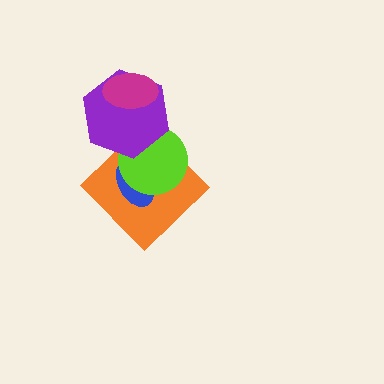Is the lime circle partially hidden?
Yes, it is partially covered by another shape.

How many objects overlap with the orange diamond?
3 objects overlap with the orange diamond.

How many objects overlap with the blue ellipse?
2 objects overlap with the blue ellipse.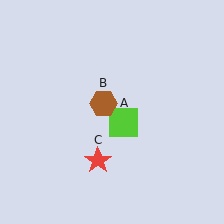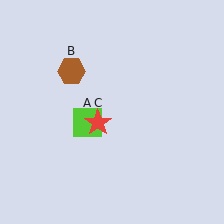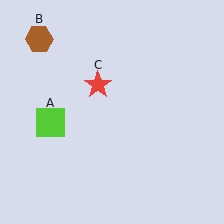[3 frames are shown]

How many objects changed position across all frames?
3 objects changed position: lime square (object A), brown hexagon (object B), red star (object C).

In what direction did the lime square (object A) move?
The lime square (object A) moved left.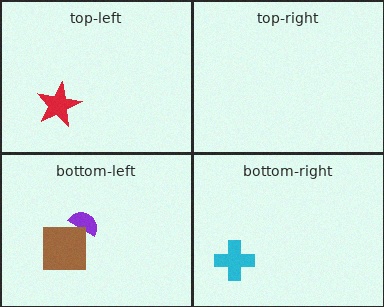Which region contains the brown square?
The bottom-left region.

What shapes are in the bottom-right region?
The cyan cross.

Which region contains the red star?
The top-left region.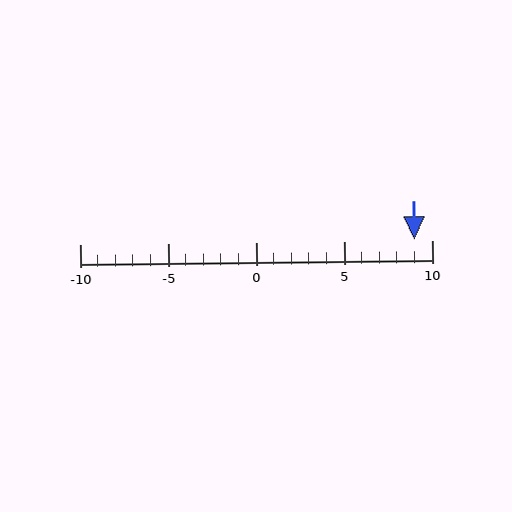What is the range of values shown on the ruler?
The ruler shows values from -10 to 10.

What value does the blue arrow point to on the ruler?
The blue arrow points to approximately 9.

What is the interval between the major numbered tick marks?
The major tick marks are spaced 5 units apart.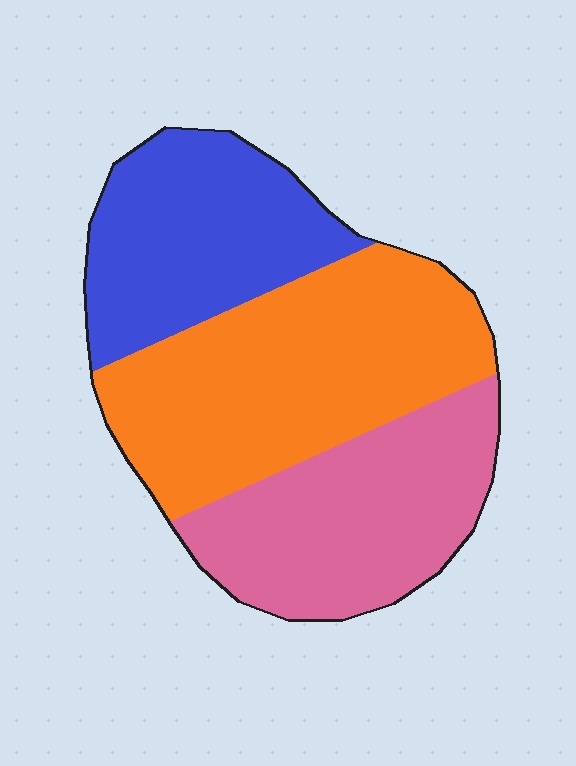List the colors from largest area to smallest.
From largest to smallest: orange, pink, blue.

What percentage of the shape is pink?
Pink covers about 30% of the shape.